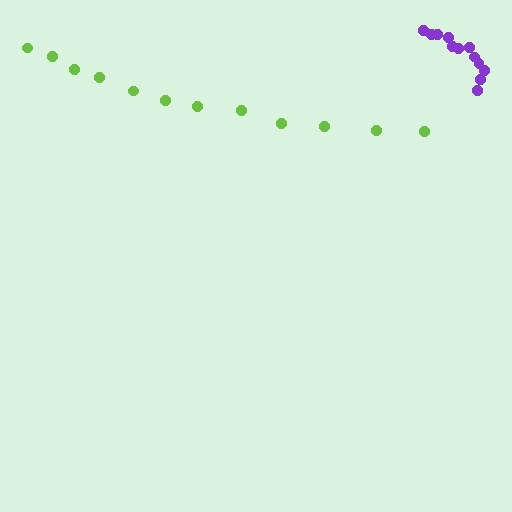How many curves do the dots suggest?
There are 2 distinct paths.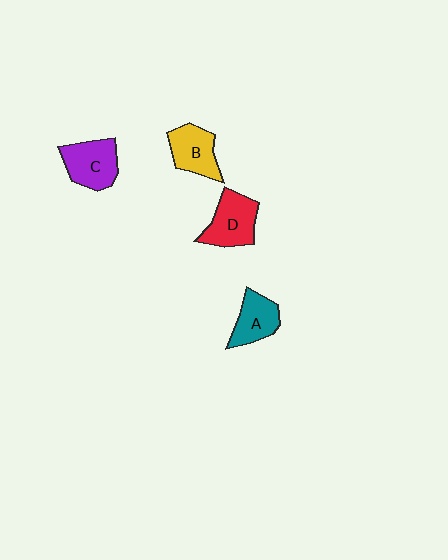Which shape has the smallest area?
Shape A (teal).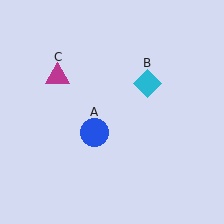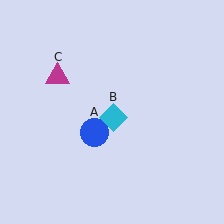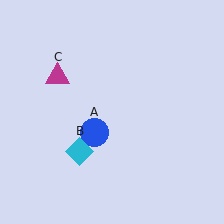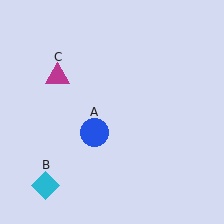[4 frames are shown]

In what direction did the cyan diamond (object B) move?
The cyan diamond (object B) moved down and to the left.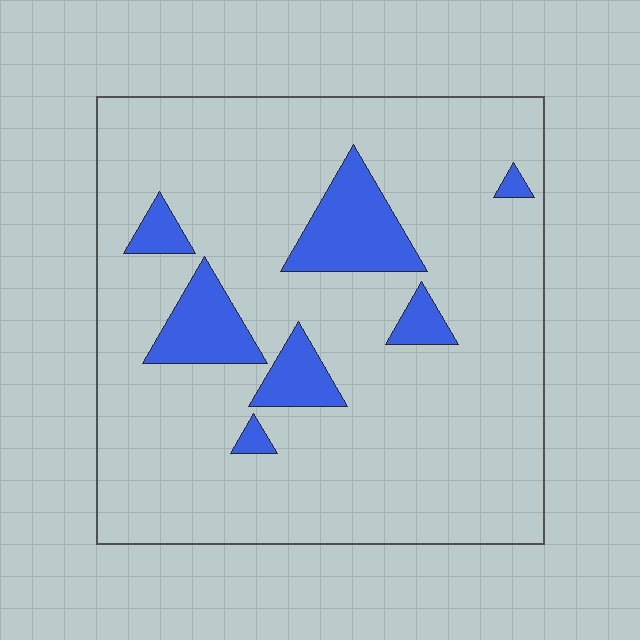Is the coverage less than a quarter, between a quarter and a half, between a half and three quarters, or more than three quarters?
Less than a quarter.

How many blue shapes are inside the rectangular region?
7.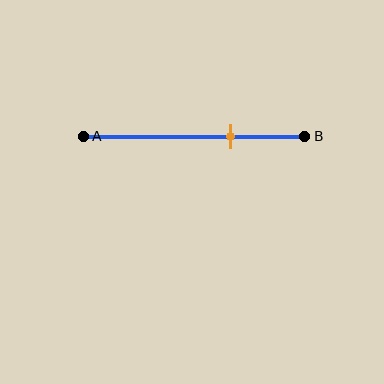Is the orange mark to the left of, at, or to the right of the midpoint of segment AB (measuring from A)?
The orange mark is to the right of the midpoint of segment AB.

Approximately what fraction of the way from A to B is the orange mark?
The orange mark is approximately 65% of the way from A to B.